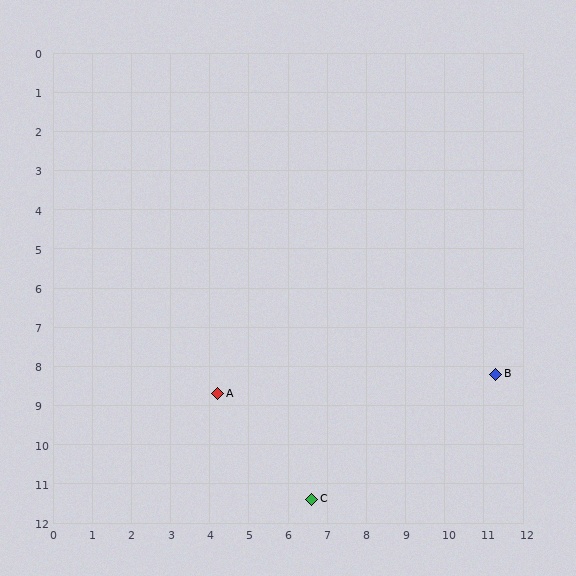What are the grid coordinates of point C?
Point C is at approximately (6.6, 11.4).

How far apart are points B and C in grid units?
Points B and C are about 5.7 grid units apart.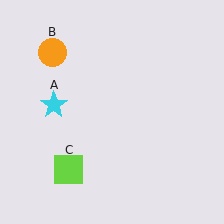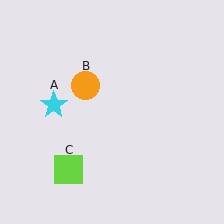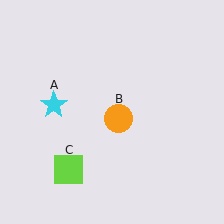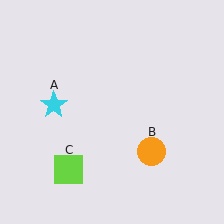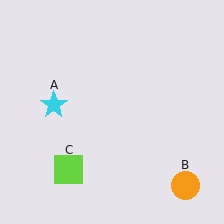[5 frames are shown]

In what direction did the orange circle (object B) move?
The orange circle (object B) moved down and to the right.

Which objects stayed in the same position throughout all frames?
Cyan star (object A) and lime square (object C) remained stationary.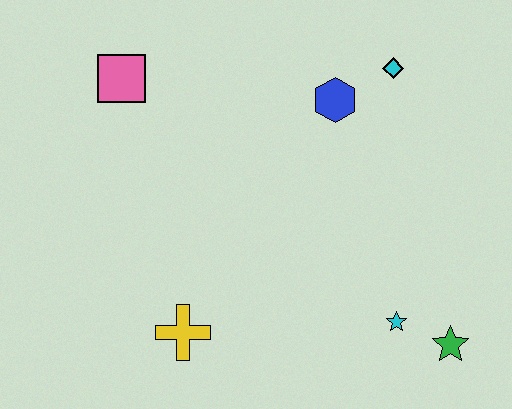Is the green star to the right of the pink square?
Yes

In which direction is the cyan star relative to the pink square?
The cyan star is to the right of the pink square.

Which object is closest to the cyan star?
The green star is closest to the cyan star.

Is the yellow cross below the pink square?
Yes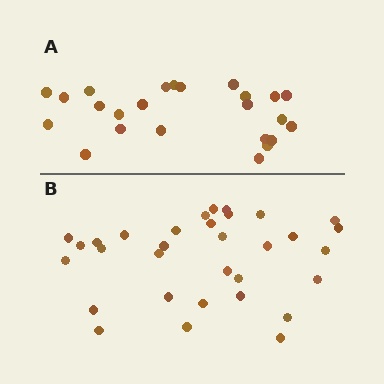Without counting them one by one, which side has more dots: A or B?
Region B (the bottom region) has more dots.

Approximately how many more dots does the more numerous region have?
Region B has roughly 8 or so more dots than region A.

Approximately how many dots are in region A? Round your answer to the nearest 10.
About 20 dots. (The exact count is 24, which rounds to 20.)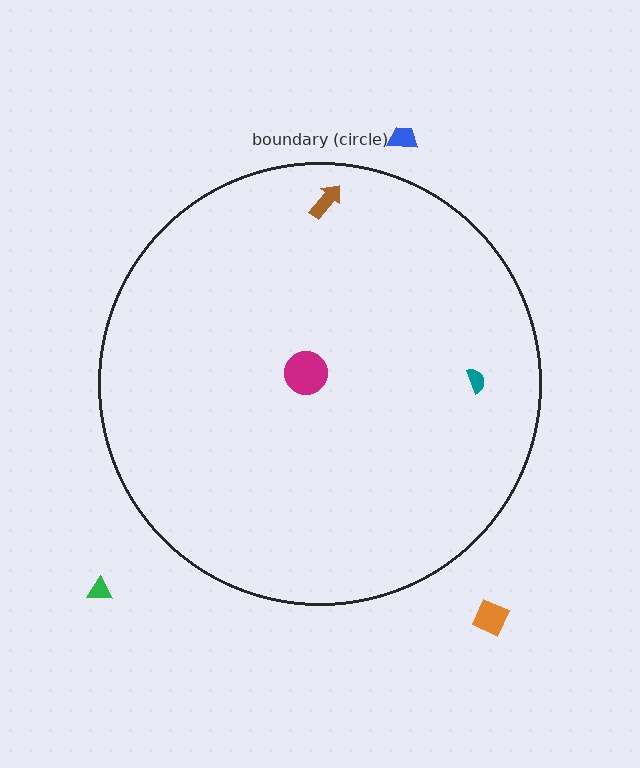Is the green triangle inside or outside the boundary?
Outside.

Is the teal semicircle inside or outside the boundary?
Inside.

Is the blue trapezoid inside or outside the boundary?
Outside.